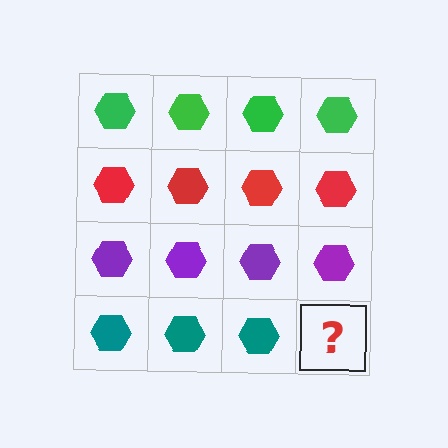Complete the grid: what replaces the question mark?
The question mark should be replaced with a teal hexagon.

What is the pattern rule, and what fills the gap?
The rule is that each row has a consistent color. The gap should be filled with a teal hexagon.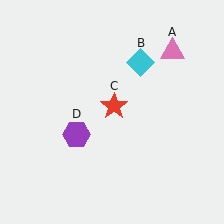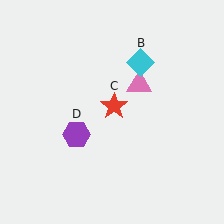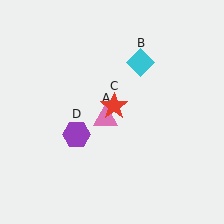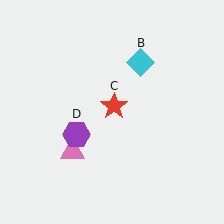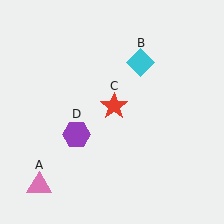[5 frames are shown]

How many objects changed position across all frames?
1 object changed position: pink triangle (object A).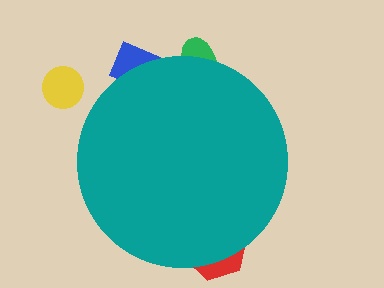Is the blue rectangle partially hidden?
Yes, the blue rectangle is partially hidden behind the teal circle.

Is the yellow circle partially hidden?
No, the yellow circle is fully visible.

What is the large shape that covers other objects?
A teal circle.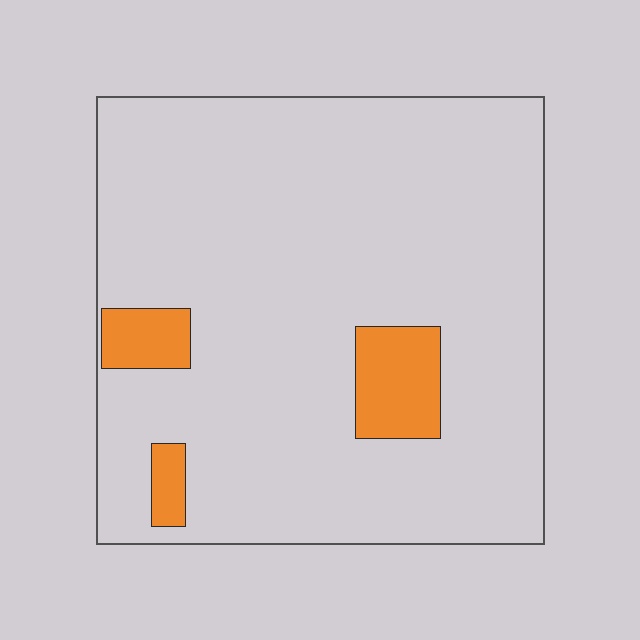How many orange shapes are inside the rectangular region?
3.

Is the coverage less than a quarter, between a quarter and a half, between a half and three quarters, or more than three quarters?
Less than a quarter.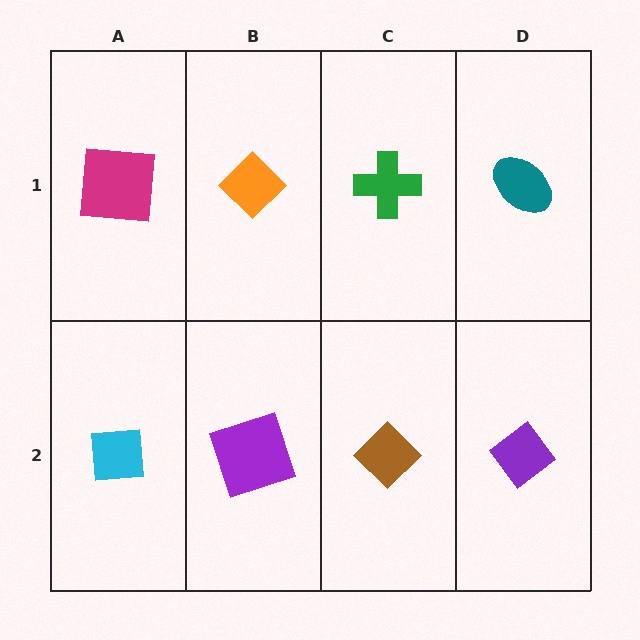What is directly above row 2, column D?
A teal ellipse.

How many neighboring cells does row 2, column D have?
2.